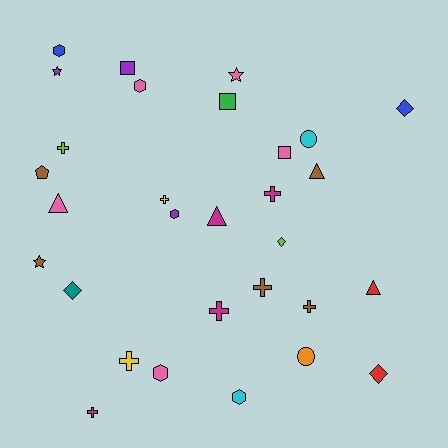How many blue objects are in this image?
There are 2 blue objects.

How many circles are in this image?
There are 2 circles.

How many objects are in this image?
There are 30 objects.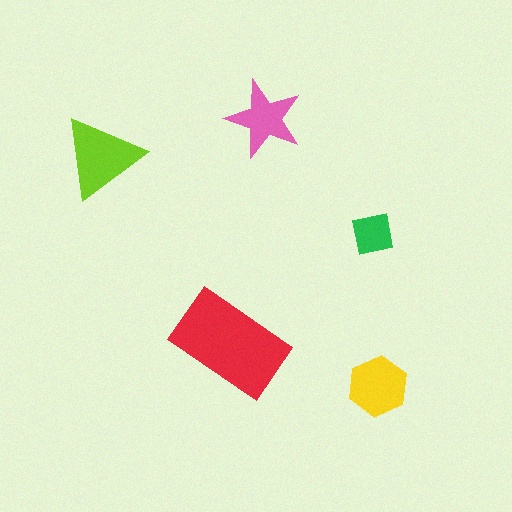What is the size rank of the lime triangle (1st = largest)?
2nd.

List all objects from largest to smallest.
The red rectangle, the lime triangle, the yellow hexagon, the pink star, the green square.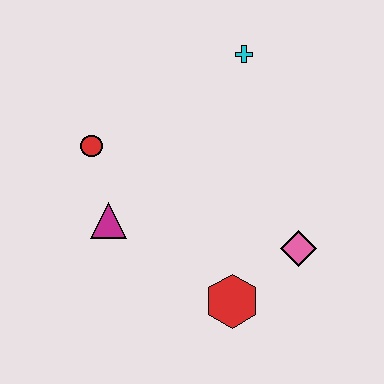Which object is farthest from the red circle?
The pink diamond is farthest from the red circle.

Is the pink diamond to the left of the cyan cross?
No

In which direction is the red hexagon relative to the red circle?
The red hexagon is below the red circle.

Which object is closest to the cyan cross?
The red circle is closest to the cyan cross.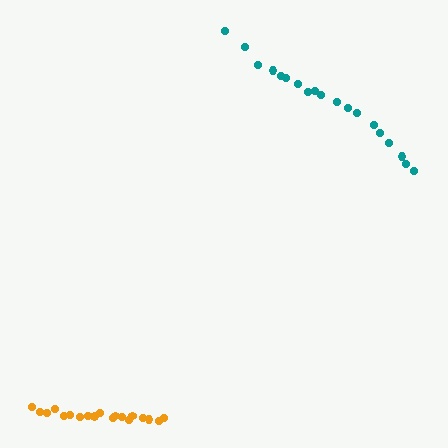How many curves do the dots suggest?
There are 2 distinct paths.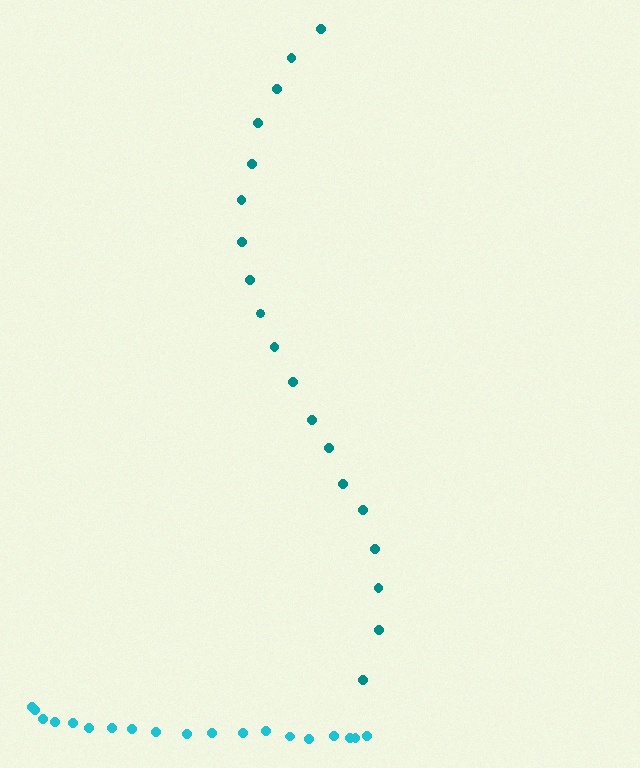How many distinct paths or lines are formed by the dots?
There are 2 distinct paths.